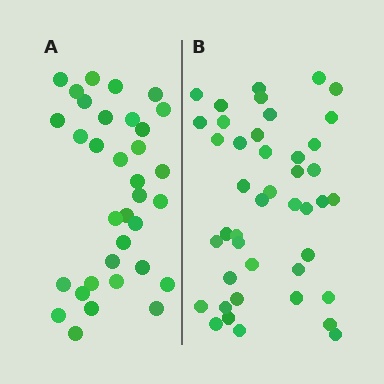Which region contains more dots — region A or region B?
Region B (the right region) has more dots.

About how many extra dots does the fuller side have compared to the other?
Region B has roughly 8 or so more dots than region A.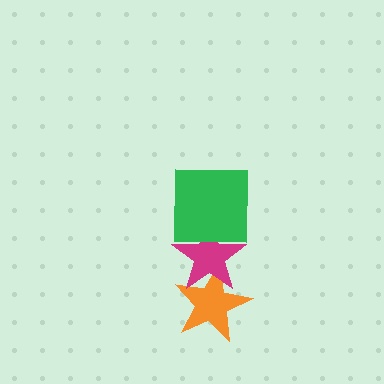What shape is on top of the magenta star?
The green square is on top of the magenta star.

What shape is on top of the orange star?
The magenta star is on top of the orange star.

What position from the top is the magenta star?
The magenta star is 2nd from the top.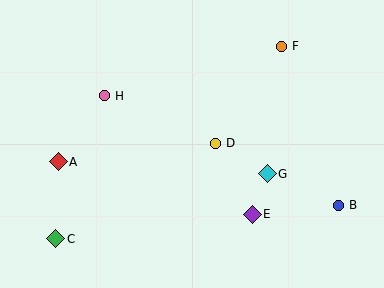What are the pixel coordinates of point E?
Point E is at (252, 214).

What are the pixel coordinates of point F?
Point F is at (281, 46).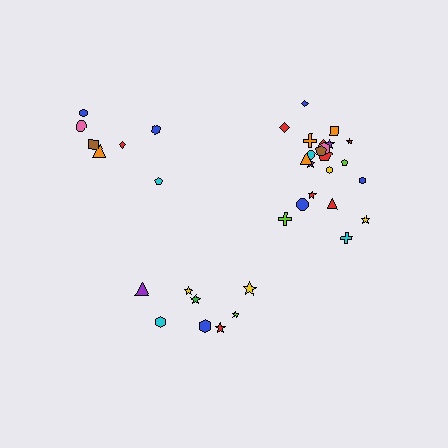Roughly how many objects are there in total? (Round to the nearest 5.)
Roughly 35 objects in total.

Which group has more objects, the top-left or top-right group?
The top-right group.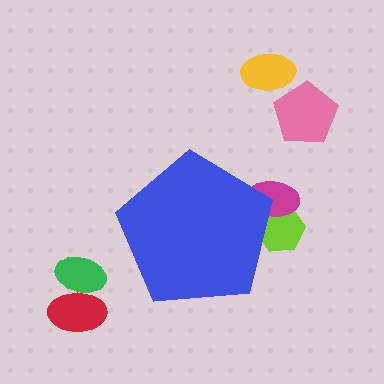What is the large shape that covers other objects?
A blue pentagon.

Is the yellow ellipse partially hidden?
No, the yellow ellipse is fully visible.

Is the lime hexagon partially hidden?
Yes, the lime hexagon is partially hidden behind the blue pentagon.